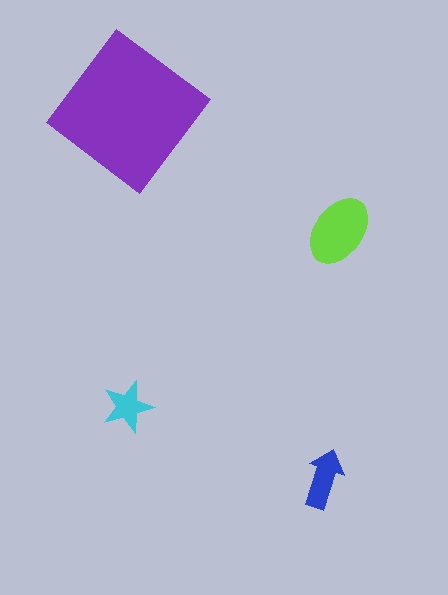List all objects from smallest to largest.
The cyan star, the blue arrow, the lime ellipse, the purple diamond.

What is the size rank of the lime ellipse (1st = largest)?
2nd.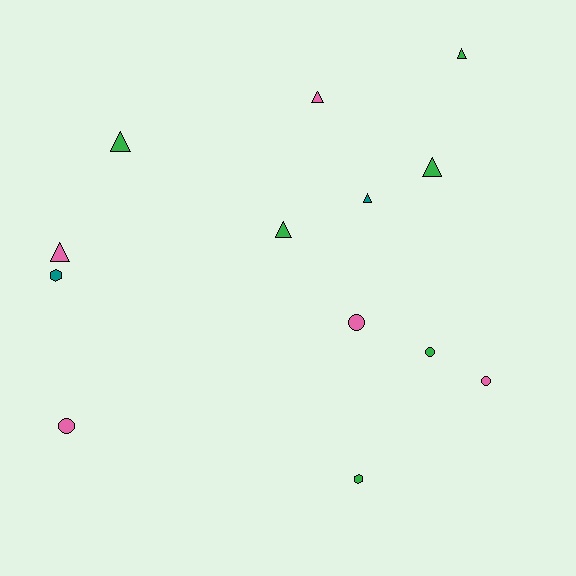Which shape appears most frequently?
Triangle, with 7 objects.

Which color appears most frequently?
Green, with 6 objects.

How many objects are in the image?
There are 13 objects.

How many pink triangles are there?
There are 2 pink triangles.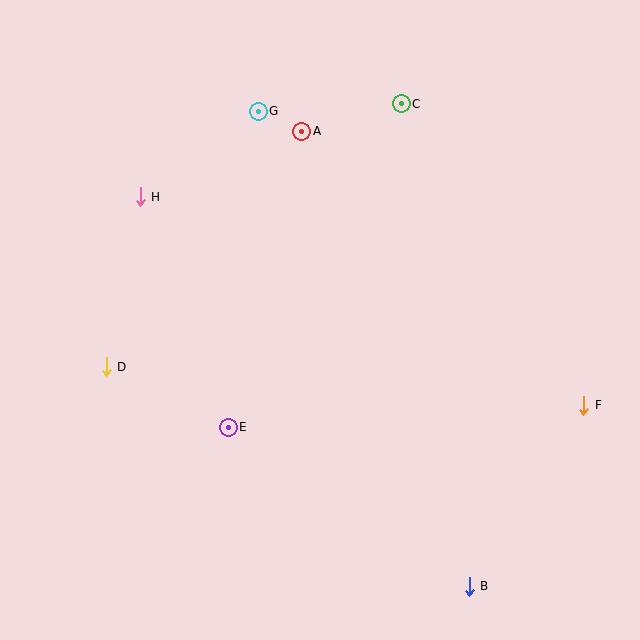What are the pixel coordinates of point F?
Point F is at (584, 405).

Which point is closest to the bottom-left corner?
Point D is closest to the bottom-left corner.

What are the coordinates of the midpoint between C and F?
The midpoint between C and F is at (493, 255).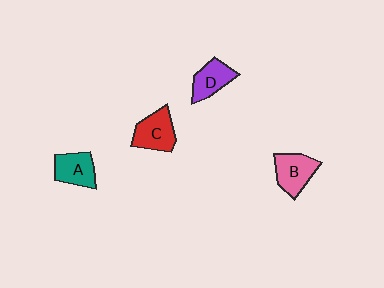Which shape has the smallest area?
Shape D (purple).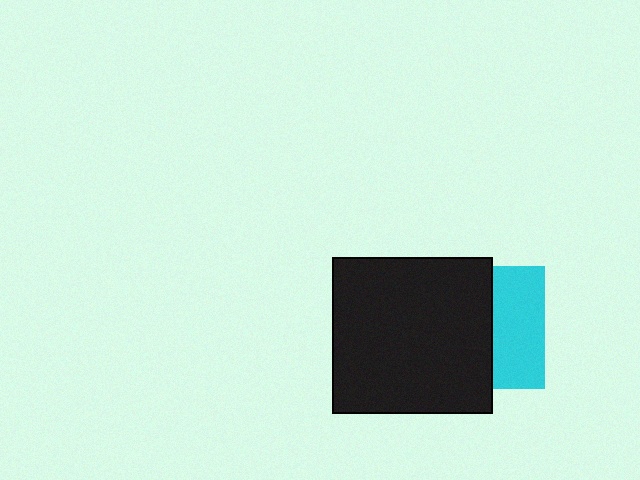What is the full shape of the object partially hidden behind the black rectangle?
The partially hidden object is a cyan square.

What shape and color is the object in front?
The object in front is a black rectangle.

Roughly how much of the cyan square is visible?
A small part of it is visible (roughly 42%).